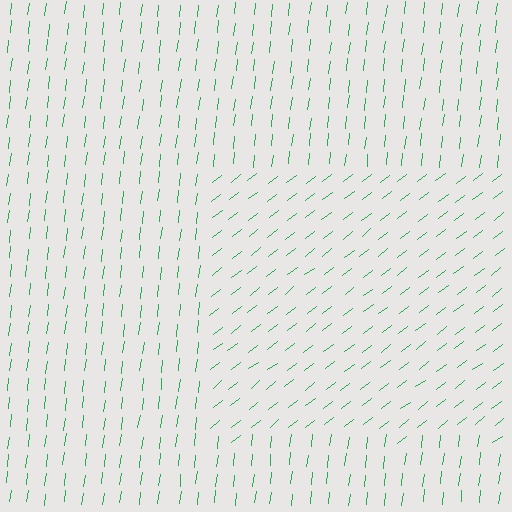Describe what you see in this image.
The image is filled with small green line segments. A rectangle region in the image has lines oriented differently from the surrounding lines, creating a visible texture boundary.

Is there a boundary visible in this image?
Yes, there is a texture boundary formed by a change in line orientation.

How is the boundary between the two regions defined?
The boundary is defined purely by a change in line orientation (approximately 45 degrees difference). All lines are the same color and thickness.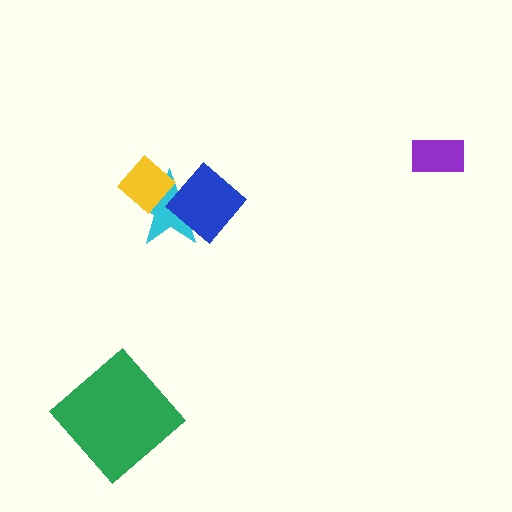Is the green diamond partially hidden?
No, no other shape covers it.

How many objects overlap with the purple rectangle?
0 objects overlap with the purple rectangle.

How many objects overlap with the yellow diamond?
2 objects overlap with the yellow diamond.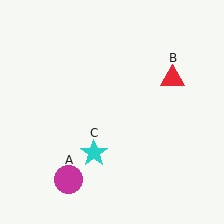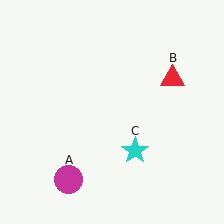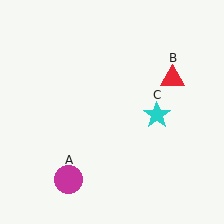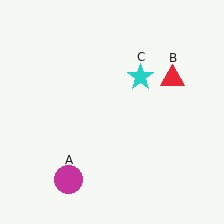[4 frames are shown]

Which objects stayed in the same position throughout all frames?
Magenta circle (object A) and red triangle (object B) remained stationary.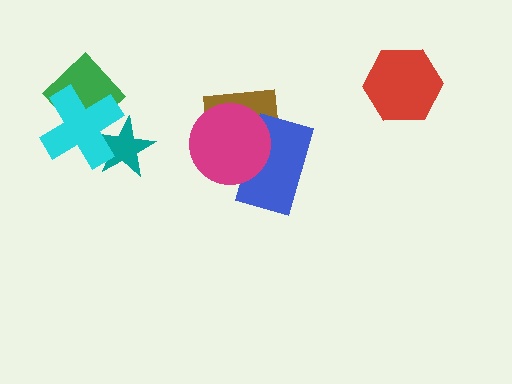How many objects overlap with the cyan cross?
2 objects overlap with the cyan cross.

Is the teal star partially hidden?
Yes, it is partially covered by another shape.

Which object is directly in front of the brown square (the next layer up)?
The blue rectangle is directly in front of the brown square.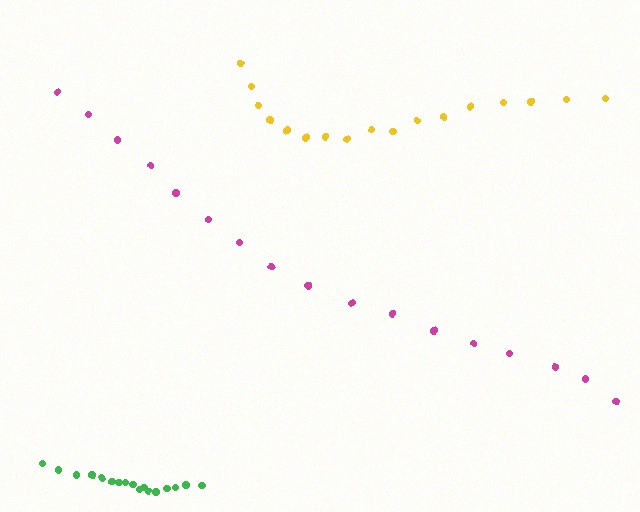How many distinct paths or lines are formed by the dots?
There are 3 distinct paths.